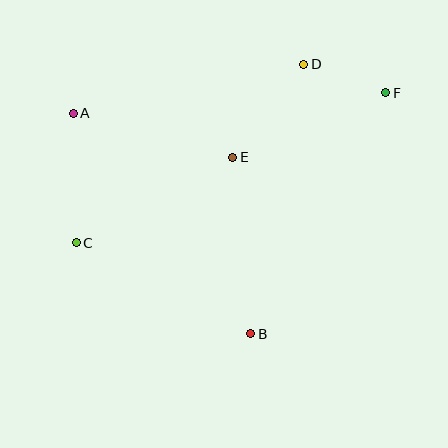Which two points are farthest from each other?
Points C and F are farthest from each other.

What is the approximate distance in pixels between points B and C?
The distance between B and C is approximately 197 pixels.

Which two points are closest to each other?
Points D and F are closest to each other.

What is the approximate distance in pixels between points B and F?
The distance between B and F is approximately 276 pixels.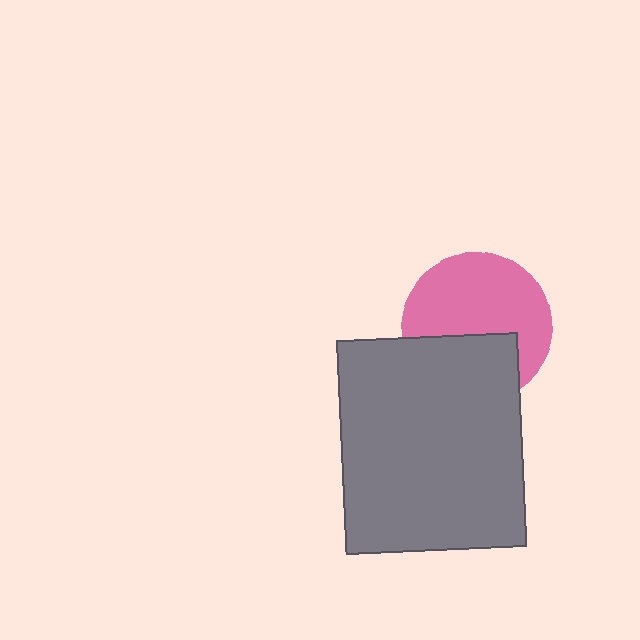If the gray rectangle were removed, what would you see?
You would see the complete pink circle.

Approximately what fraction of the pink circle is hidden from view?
Roughly 37% of the pink circle is hidden behind the gray rectangle.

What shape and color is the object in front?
The object in front is a gray rectangle.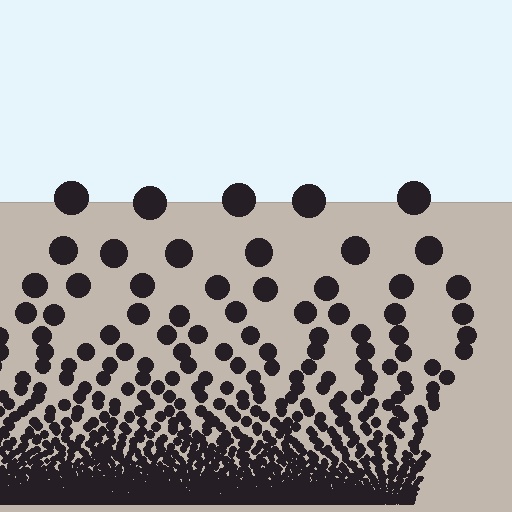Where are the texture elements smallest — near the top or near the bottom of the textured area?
Near the bottom.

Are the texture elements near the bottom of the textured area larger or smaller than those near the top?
Smaller. The gradient is inverted — elements near the bottom are smaller and denser.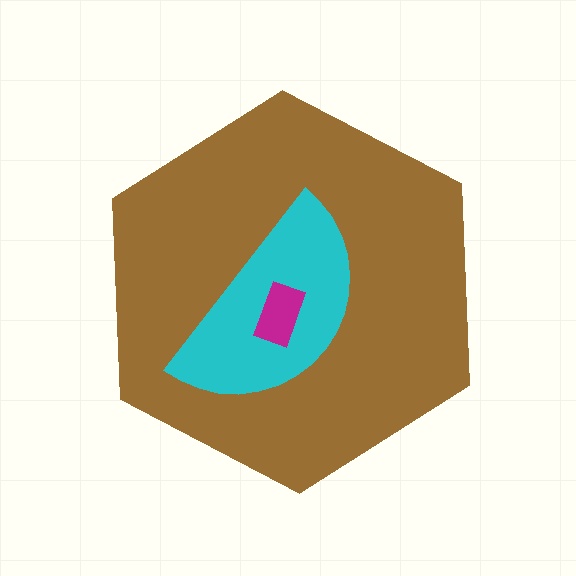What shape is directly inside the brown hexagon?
The cyan semicircle.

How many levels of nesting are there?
3.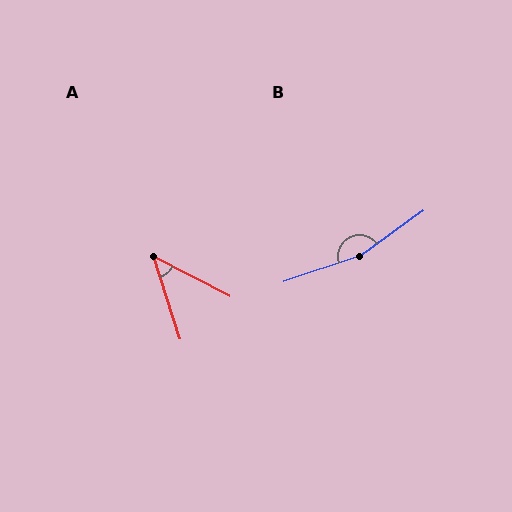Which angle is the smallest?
A, at approximately 45 degrees.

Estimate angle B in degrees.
Approximately 163 degrees.